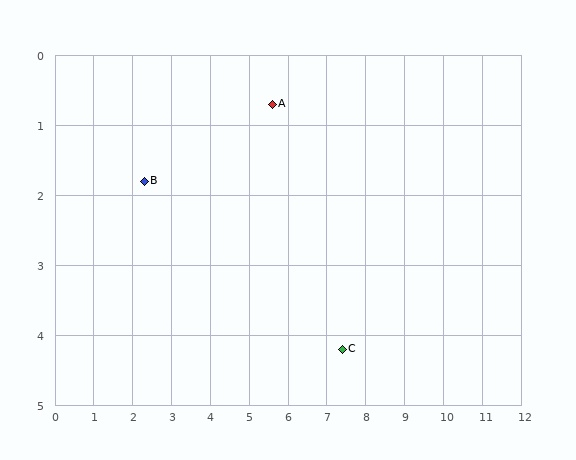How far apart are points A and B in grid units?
Points A and B are about 3.5 grid units apart.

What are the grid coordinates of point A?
Point A is at approximately (5.6, 0.7).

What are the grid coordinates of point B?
Point B is at approximately (2.3, 1.8).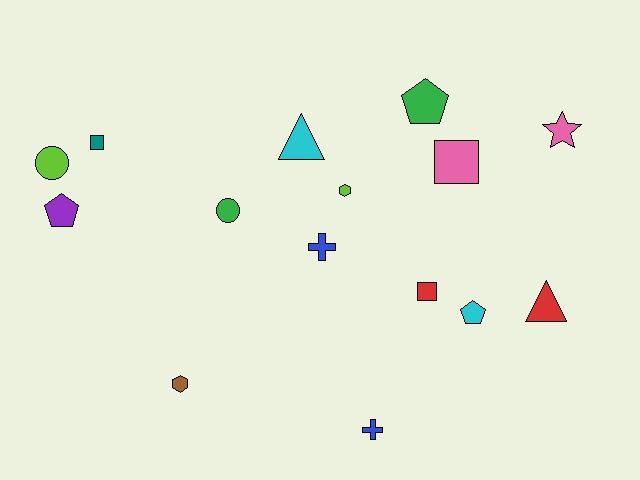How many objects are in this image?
There are 15 objects.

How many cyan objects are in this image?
There are 2 cyan objects.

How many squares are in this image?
There are 3 squares.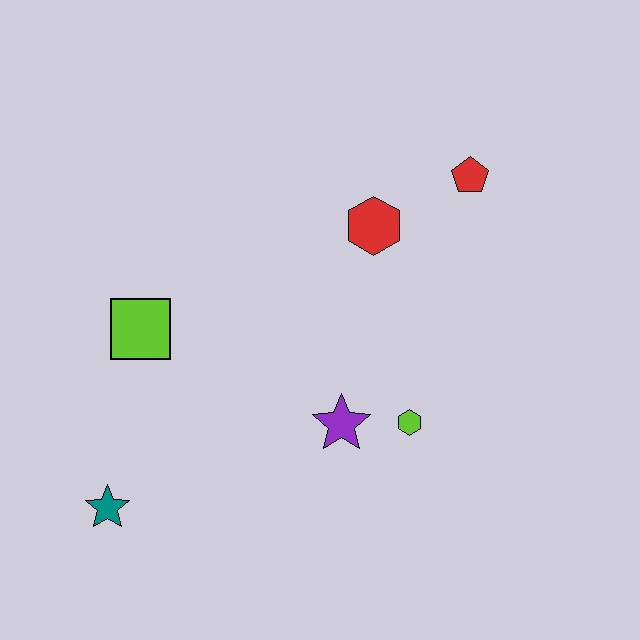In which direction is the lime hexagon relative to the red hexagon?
The lime hexagon is below the red hexagon.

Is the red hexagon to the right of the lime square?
Yes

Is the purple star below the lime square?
Yes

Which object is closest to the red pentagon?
The red hexagon is closest to the red pentagon.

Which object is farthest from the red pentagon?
The teal star is farthest from the red pentagon.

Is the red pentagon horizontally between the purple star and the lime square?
No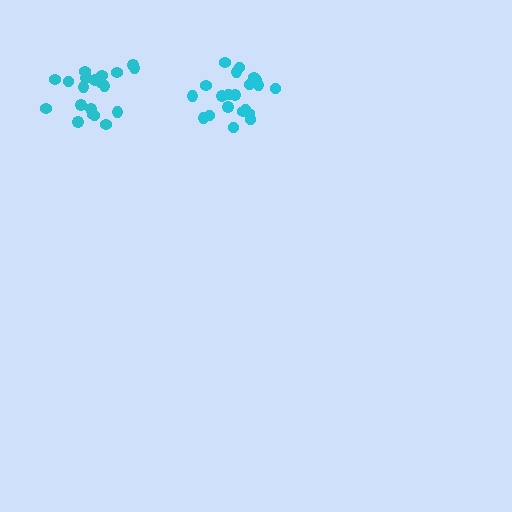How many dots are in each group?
Group 1: 21 dots, Group 2: 20 dots (41 total).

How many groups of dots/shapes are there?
There are 2 groups.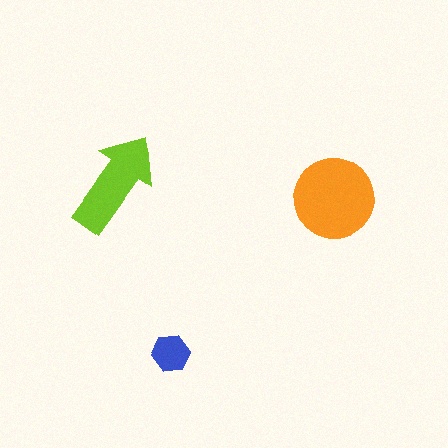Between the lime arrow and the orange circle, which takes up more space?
The orange circle.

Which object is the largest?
The orange circle.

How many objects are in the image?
There are 3 objects in the image.